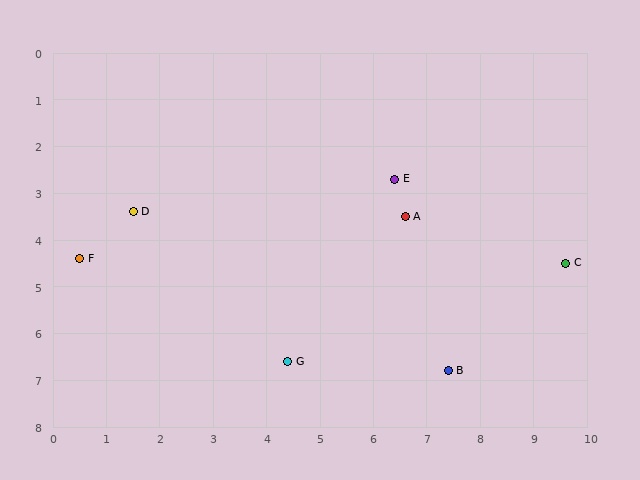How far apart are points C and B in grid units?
Points C and B are about 3.2 grid units apart.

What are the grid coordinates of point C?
Point C is at approximately (9.6, 4.5).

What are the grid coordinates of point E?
Point E is at approximately (6.4, 2.7).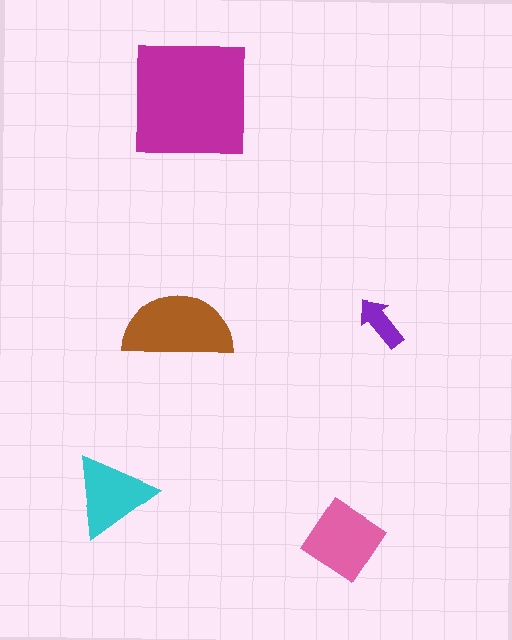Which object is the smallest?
The purple arrow.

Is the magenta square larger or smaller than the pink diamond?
Larger.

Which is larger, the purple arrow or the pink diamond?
The pink diamond.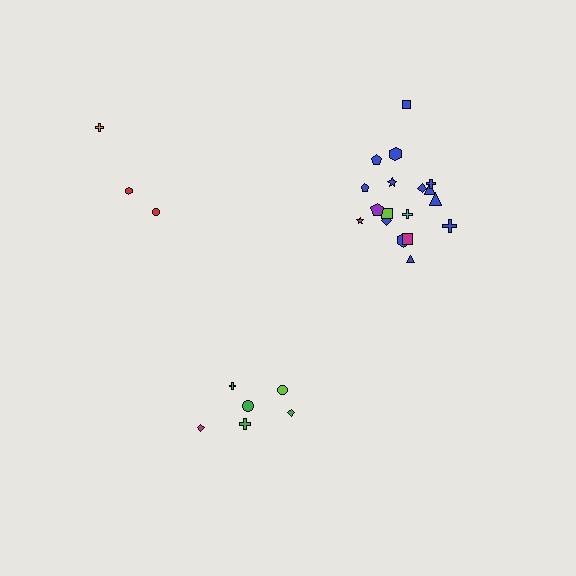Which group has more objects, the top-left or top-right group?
The top-right group.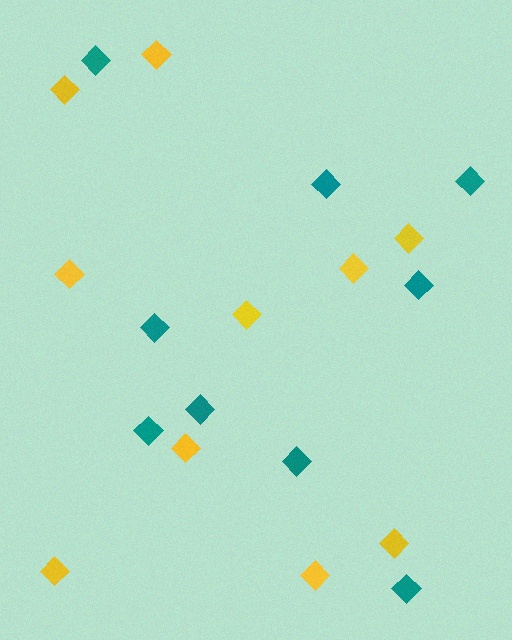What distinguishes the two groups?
There are 2 groups: one group of teal diamonds (9) and one group of yellow diamonds (10).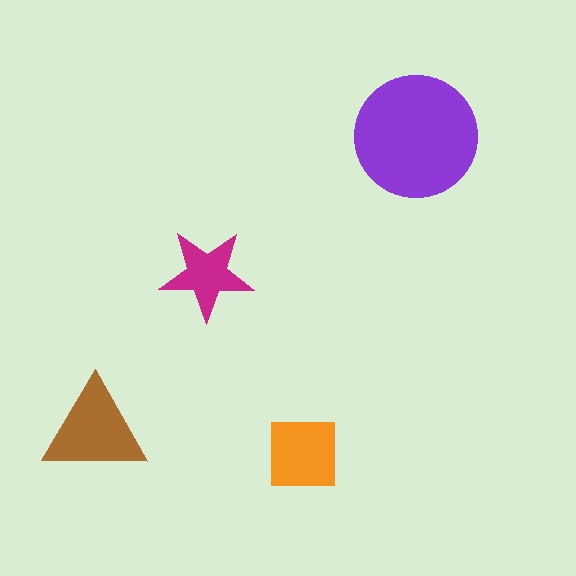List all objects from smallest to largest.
The magenta star, the orange square, the brown triangle, the purple circle.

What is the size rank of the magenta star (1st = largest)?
4th.